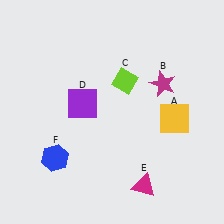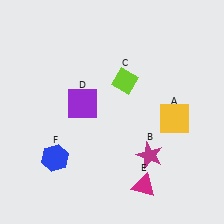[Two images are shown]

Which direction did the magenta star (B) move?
The magenta star (B) moved down.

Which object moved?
The magenta star (B) moved down.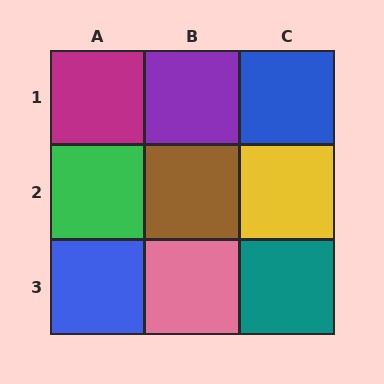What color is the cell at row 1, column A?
Magenta.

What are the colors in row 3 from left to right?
Blue, pink, teal.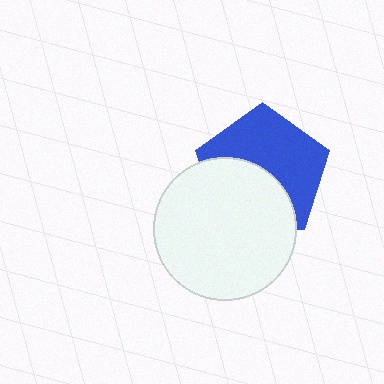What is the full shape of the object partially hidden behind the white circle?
The partially hidden object is a blue pentagon.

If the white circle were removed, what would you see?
You would see the complete blue pentagon.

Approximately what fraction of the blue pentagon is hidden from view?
Roughly 44% of the blue pentagon is hidden behind the white circle.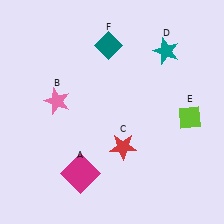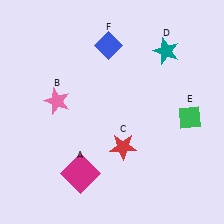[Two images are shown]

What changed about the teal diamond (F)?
In Image 1, F is teal. In Image 2, it changed to blue.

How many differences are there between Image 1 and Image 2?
There are 2 differences between the two images.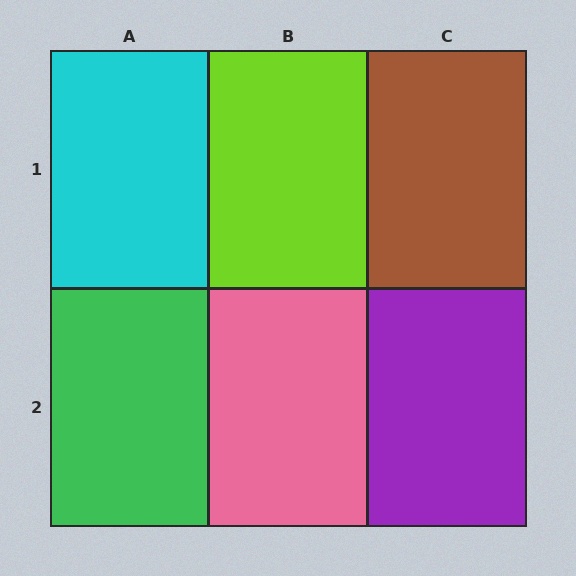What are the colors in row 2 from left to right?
Green, pink, purple.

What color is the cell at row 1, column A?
Cyan.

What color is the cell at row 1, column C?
Brown.